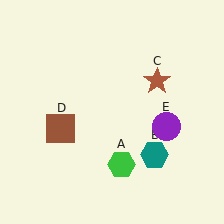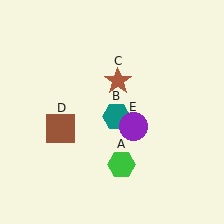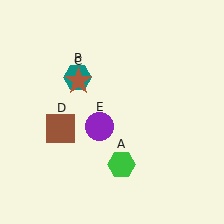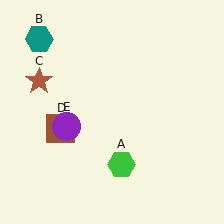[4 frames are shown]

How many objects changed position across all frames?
3 objects changed position: teal hexagon (object B), brown star (object C), purple circle (object E).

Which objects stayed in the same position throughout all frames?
Green hexagon (object A) and brown square (object D) remained stationary.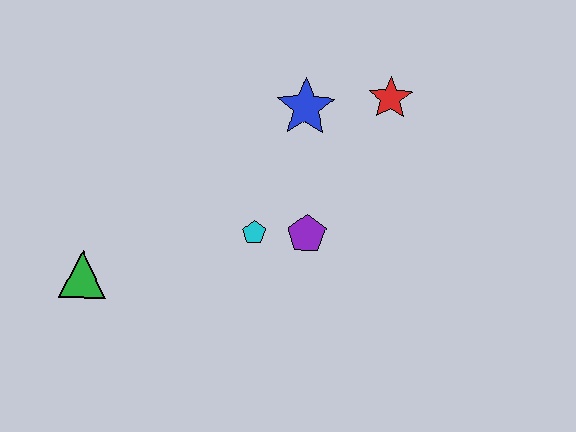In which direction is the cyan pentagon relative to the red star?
The cyan pentagon is below the red star.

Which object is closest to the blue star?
The red star is closest to the blue star.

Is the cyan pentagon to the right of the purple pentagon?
No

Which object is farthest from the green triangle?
The red star is farthest from the green triangle.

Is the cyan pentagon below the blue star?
Yes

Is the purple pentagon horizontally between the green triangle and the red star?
Yes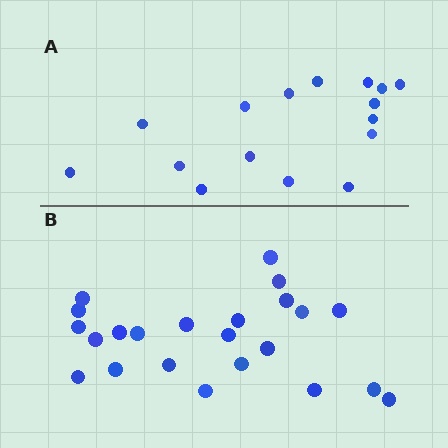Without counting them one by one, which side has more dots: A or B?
Region B (the bottom region) has more dots.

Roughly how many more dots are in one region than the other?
Region B has roughly 8 or so more dots than region A.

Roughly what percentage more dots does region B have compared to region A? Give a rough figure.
About 45% more.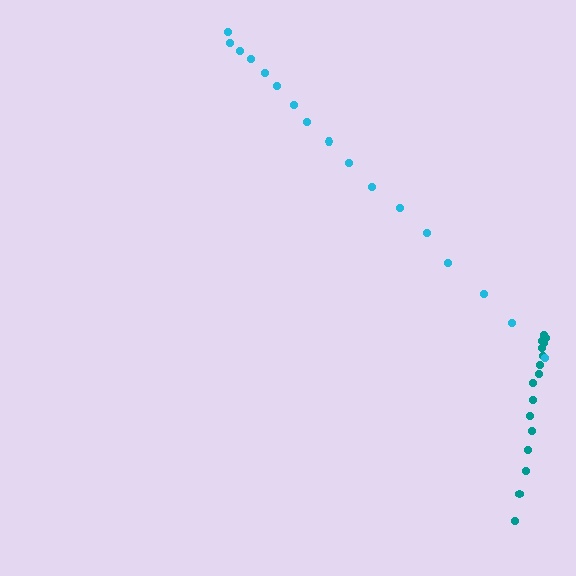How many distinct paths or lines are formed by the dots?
There are 2 distinct paths.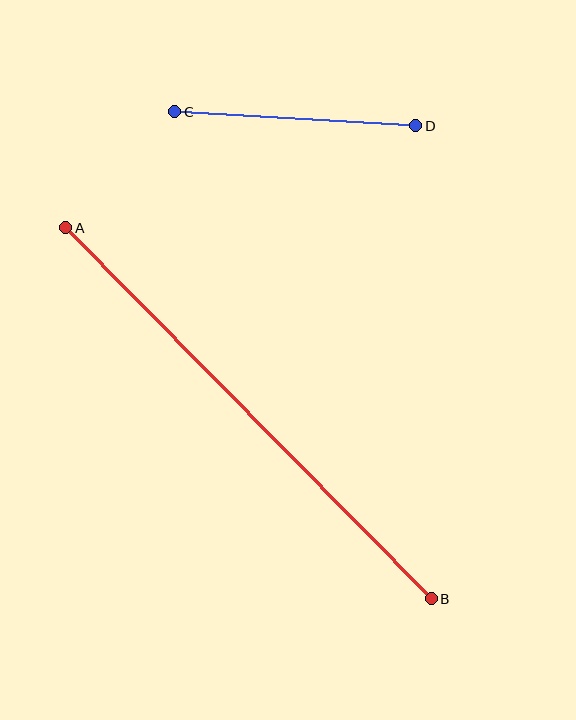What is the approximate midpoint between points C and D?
The midpoint is at approximately (295, 119) pixels.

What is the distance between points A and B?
The distance is approximately 521 pixels.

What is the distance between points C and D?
The distance is approximately 241 pixels.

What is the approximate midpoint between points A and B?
The midpoint is at approximately (248, 413) pixels.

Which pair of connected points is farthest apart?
Points A and B are farthest apart.